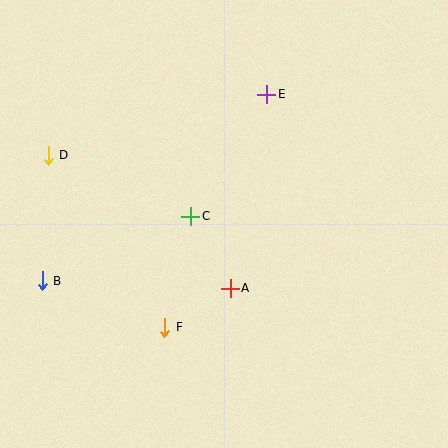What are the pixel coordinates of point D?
Point D is at (48, 155).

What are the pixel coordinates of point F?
Point F is at (165, 327).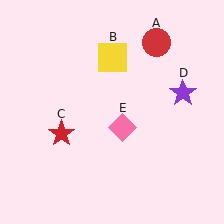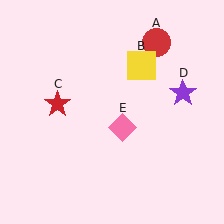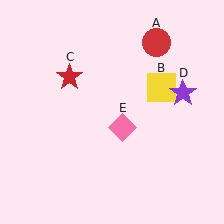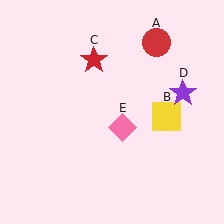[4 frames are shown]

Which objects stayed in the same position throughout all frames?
Red circle (object A) and purple star (object D) and pink diamond (object E) remained stationary.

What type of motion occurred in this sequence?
The yellow square (object B), red star (object C) rotated clockwise around the center of the scene.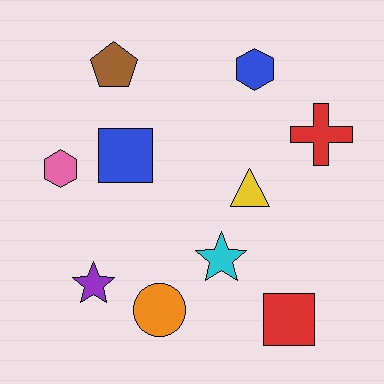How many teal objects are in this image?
There are no teal objects.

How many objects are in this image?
There are 10 objects.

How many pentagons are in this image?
There is 1 pentagon.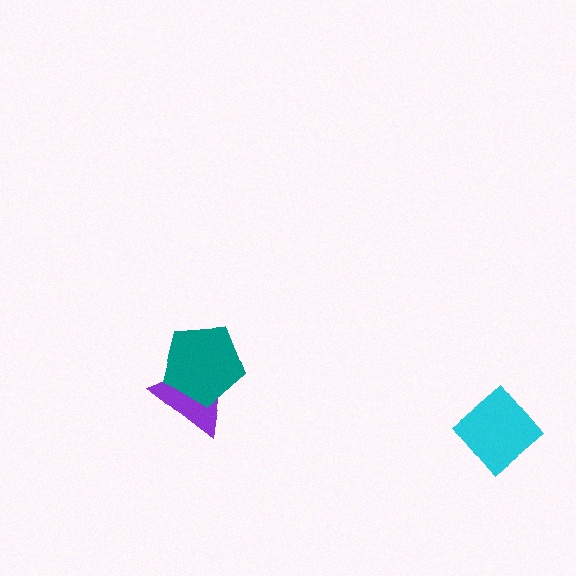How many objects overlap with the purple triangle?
1 object overlaps with the purple triangle.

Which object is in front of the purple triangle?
The teal pentagon is in front of the purple triangle.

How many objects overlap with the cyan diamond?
0 objects overlap with the cyan diamond.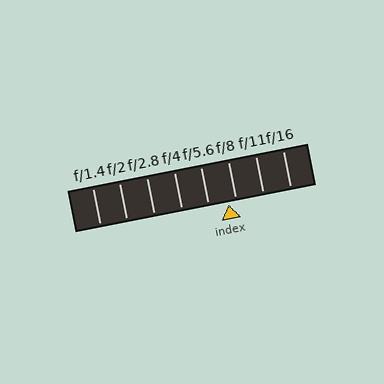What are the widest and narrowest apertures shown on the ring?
The widest aperture shown is f/1.4 and the narrowest is f/16.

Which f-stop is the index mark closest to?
The index mark is closest to f/8.